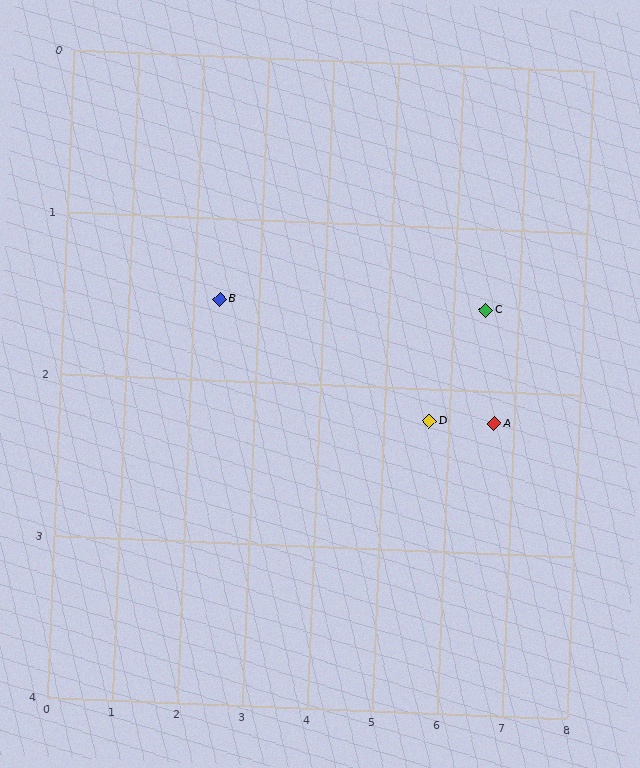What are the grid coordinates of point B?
Point B is at approximately (2.4, 1.5).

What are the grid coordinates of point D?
Point D is at approximately (5.7, 2.2).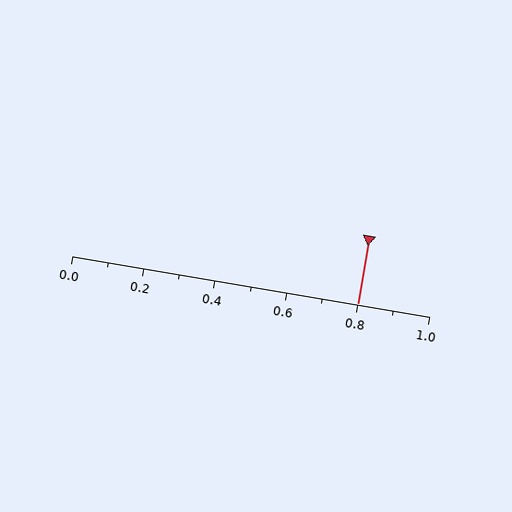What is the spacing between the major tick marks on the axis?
The major ticks are spaced 0.2 apart.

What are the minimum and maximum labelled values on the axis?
The axis runs from 0.0 to 1.0.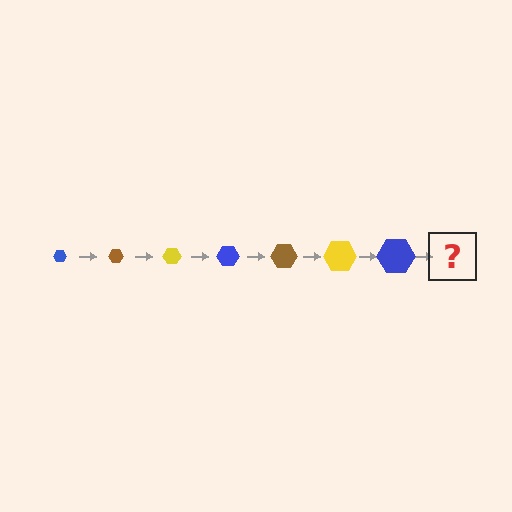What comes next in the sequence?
The next element should be a brown hexagon, larger than the previous one.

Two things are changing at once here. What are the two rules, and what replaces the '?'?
The two rules are that the hexagon grows larger each step and the color cycles through blue, brown, and yellow. The '?' should be a brown hexagon, larger than the previous one.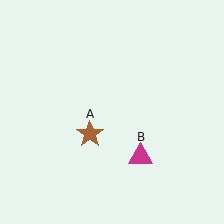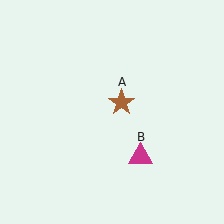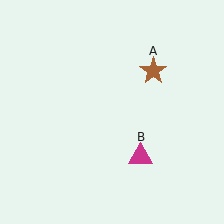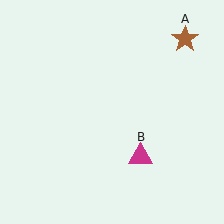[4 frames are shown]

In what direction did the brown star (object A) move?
The brown star (object A) moved up and to the right.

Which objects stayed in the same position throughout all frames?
Magenta triangle (object B) remained stationary.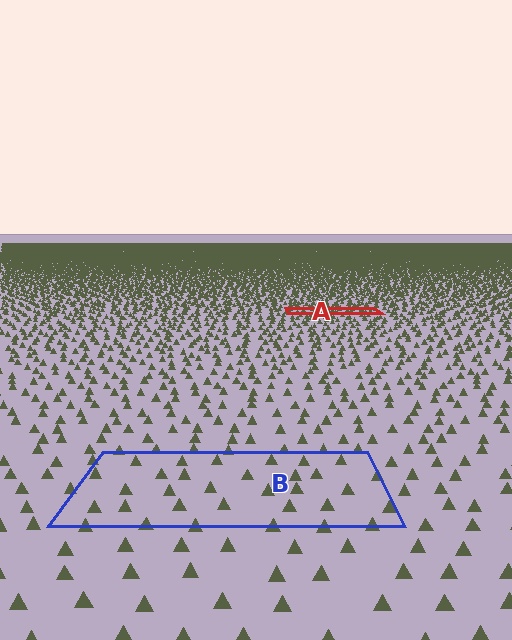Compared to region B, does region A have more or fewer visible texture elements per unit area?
Region A has more texture elements per unit area — they are packed more densely because it is farther away.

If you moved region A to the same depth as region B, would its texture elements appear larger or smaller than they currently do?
They would appear larger. At a closer depth, the same texture elements are projected at a bigger on-screen size.